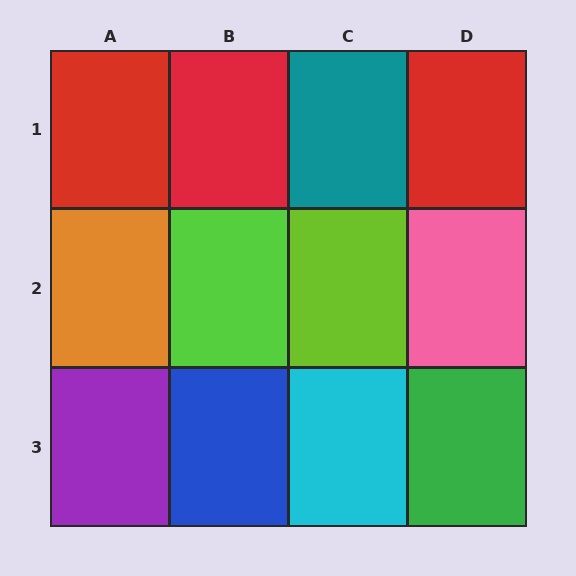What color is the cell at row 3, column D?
Green.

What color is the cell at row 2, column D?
Pink.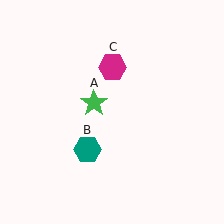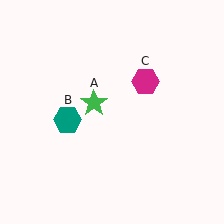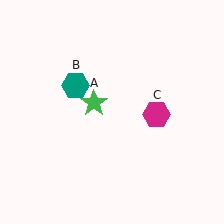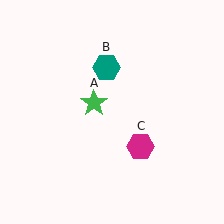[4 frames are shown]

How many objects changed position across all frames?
2 objects changed position: teal hexagon (object B), magenta hexagon (object C).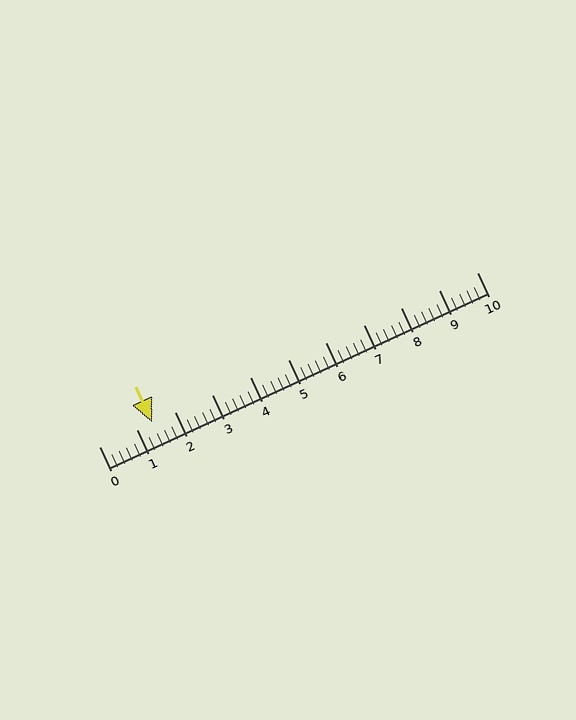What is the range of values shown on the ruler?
The ruler shows values from 0 to 10.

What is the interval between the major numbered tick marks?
The major tick marks are spaced 1 units apart.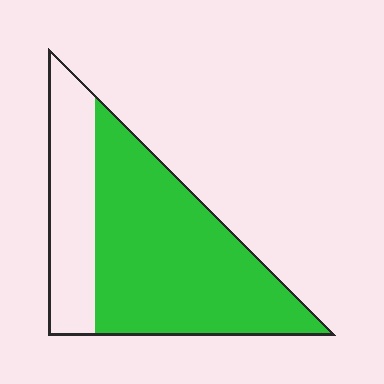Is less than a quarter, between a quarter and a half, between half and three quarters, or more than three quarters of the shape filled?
Between half and three quarters.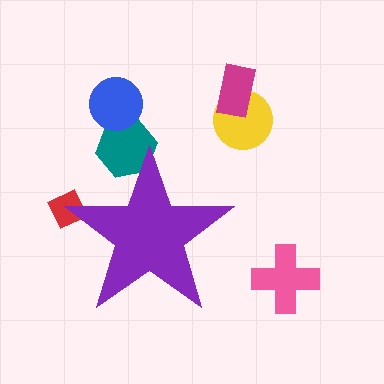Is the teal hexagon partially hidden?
Yes, the teal hexagon is partially hidden behind the purple star.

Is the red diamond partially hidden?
Yes, the red diamond is partially hidden behind the purple star.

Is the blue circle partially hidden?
No, the blue circle is fully visible.